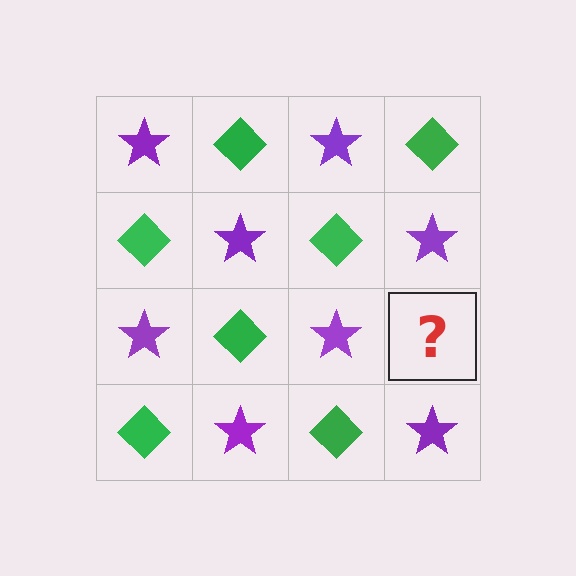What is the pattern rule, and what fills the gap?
The rule is that it alternates purple star and green diamond in a checkerboard pattern. The gap should be filled with a green diamond.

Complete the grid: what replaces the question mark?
The question mark should be replaced with a green diamond.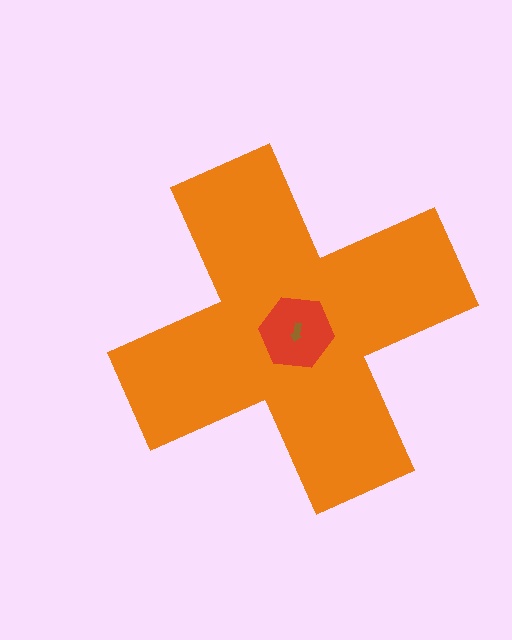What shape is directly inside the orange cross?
The red hexagon.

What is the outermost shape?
The orange cross.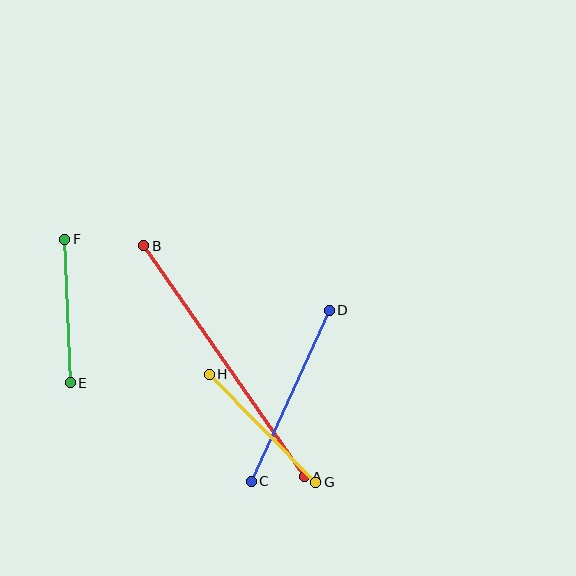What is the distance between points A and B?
The distance is approximately 282 pixels.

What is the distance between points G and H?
The distance is approximately 151 pixels.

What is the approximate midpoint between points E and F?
The midpoint is at approximately (67, 311) pixels.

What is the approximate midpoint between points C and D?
The midpoint is at approximately (290, 396) pixels.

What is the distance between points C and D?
The distance is approximately 188 pixels.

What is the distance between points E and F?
The distance is approximately 143 pixels.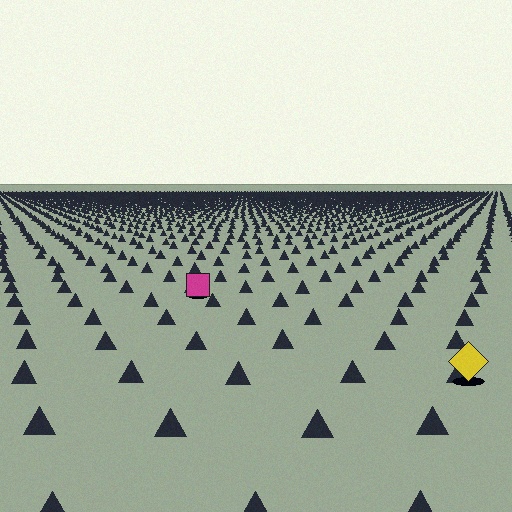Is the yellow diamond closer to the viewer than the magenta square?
Yes. The yellow diamond is closer — you can tell from the texture gradient: the ground texture is coarser near it.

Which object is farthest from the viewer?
The magenta square is farthest from the viewer. It appears smaller and the ground texture around it is denser.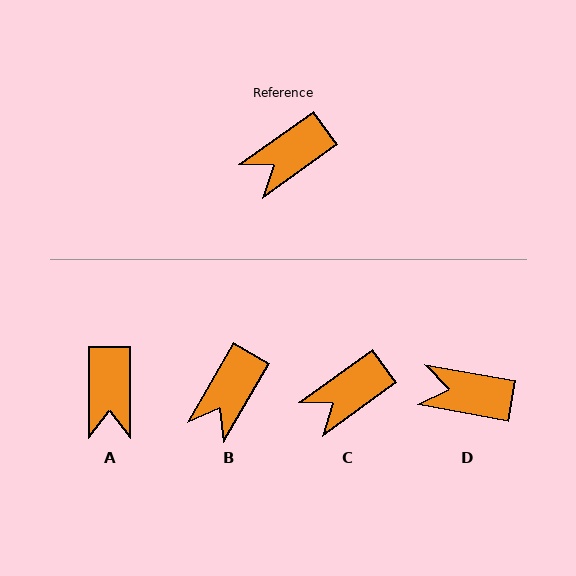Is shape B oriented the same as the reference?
No, it is off by about 24 degrees.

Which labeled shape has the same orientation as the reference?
C.